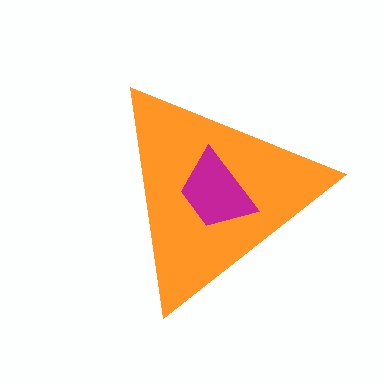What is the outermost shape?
The orange triangle.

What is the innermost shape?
The magenta trapezoid.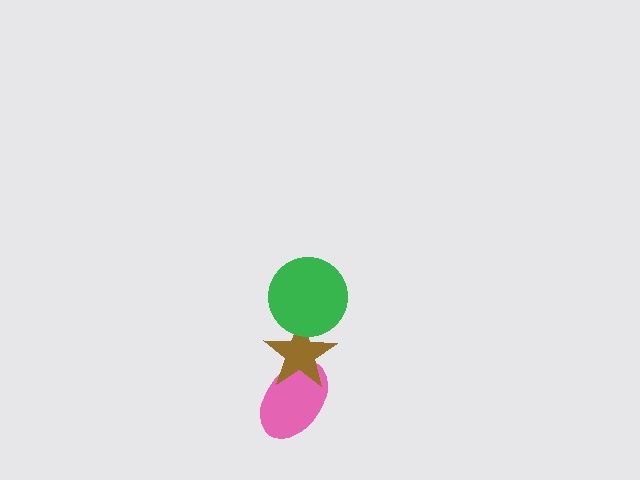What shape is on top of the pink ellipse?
The brown star is on top of the pink ellipse.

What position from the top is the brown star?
The brown star is 2nd from the top.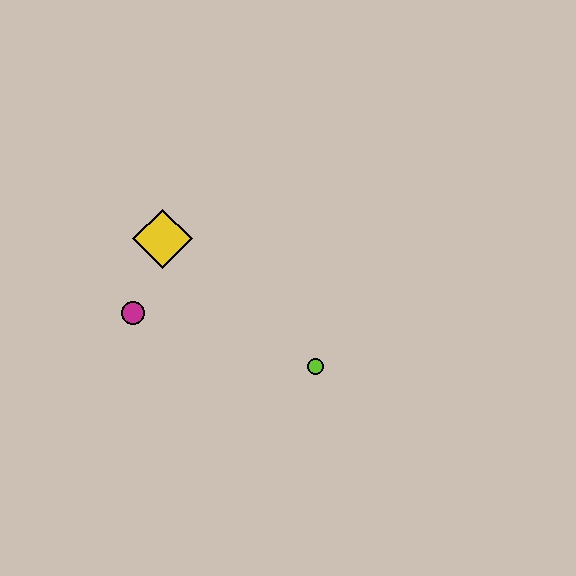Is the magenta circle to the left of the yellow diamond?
Yes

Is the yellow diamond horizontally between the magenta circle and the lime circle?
Yes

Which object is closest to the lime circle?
The magenta circle is closest to the lime circle.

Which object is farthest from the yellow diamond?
The lime circle is farthest from the yellow diamond.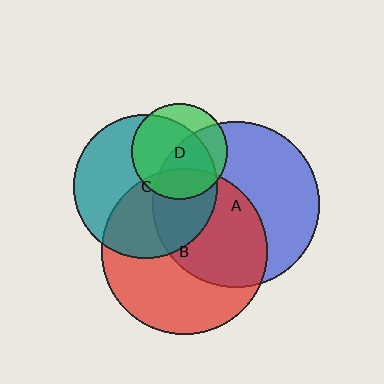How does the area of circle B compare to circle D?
Approximately 3.0 times.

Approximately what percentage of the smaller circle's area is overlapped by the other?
Approximately 50%.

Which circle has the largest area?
Circle A (blue).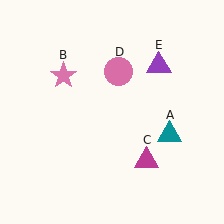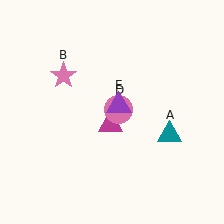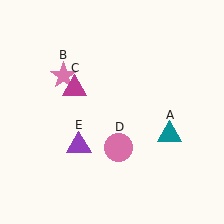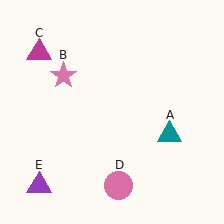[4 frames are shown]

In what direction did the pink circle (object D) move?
The pink circle (object D) moved down.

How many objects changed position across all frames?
3 objects changed position: magenta triangle (object C), pink circle (object D), purple triangle (object E).